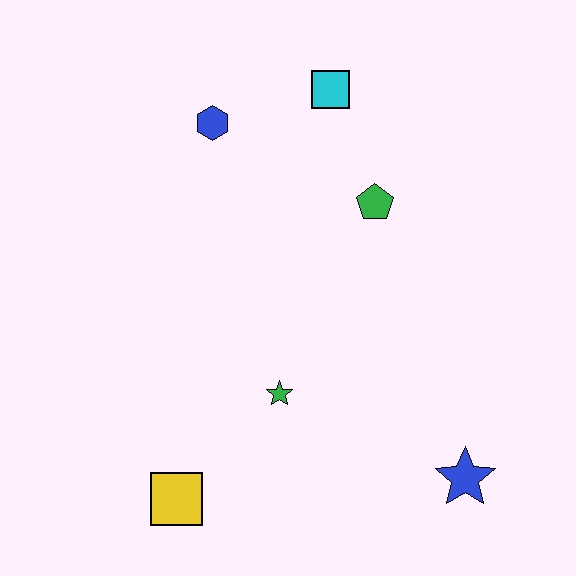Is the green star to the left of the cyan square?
Yes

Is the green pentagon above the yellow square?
Yes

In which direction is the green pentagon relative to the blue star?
The green pentagon is above the blue star.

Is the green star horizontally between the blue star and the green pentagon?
No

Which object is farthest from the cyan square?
The yellow square is farthest from the cyan square.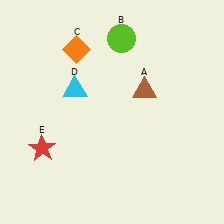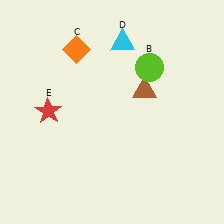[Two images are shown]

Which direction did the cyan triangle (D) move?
The cyan triangle (D) moved right.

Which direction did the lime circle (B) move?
The lime circle (B) moved down.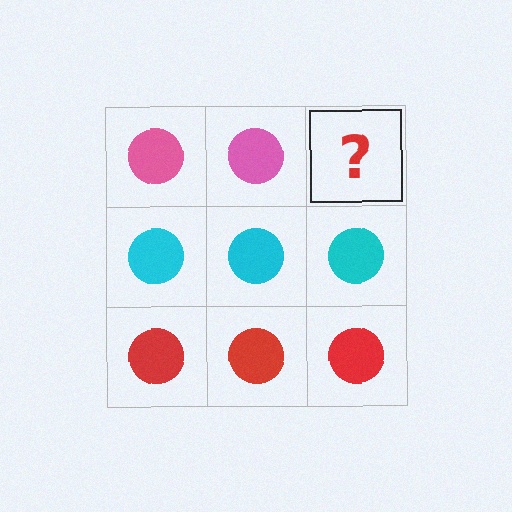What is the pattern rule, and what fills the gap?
The rule is that each row has a consistent color. The gap should be filled with a pink circle.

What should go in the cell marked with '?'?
The missing cell should contain a pink circle.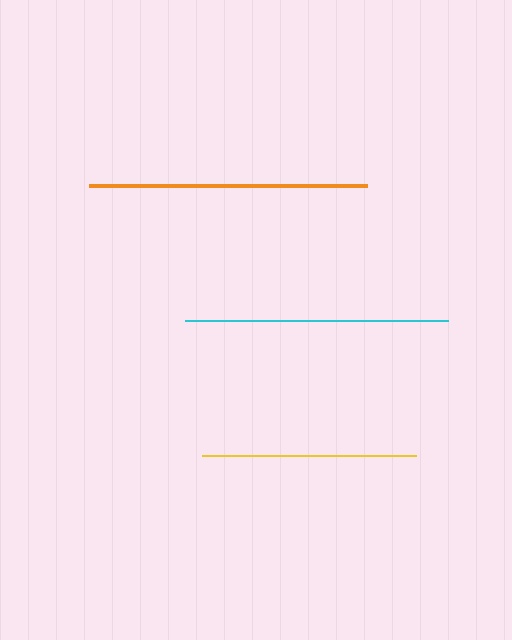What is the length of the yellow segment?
The yellow segment is approximately 215 pixels long.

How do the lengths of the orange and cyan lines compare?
The orange and cyan lines are approximately the same length.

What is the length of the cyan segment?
The cyan segment is approximately 263 pixels long.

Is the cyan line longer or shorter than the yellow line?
The cyan line is longer than the yellow line.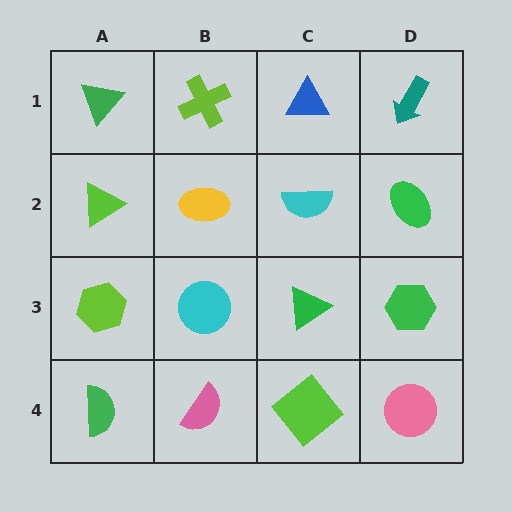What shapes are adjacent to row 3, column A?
A lime triangle (row 2, column A), a green semicircle (row 4, column A), a cyan circle (row 3, column B).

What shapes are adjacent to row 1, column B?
A yellow ellipse (row 2, column B), a green triangle (row 1, column A), a blue triangle (row 1, column C).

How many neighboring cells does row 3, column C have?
4.